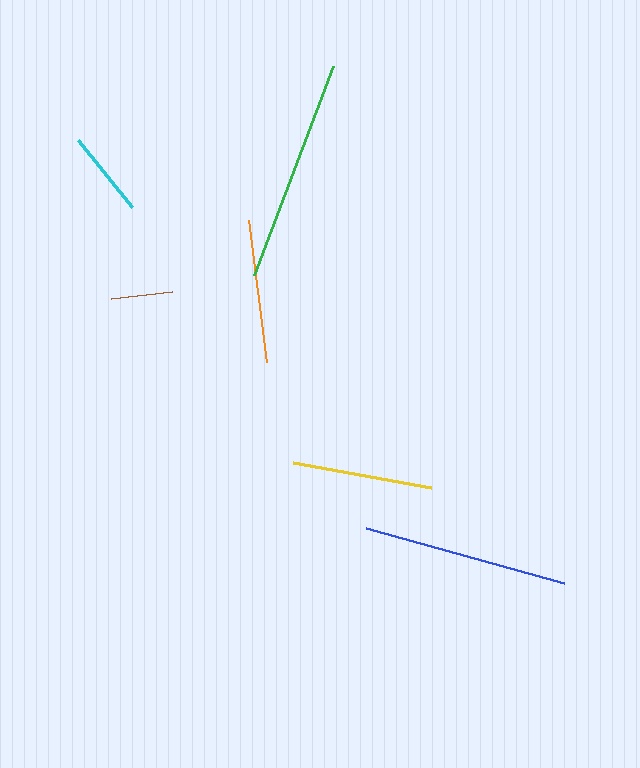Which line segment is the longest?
The green line is the longest at approximately 224 pixels.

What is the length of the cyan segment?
The cyan segment is approximately 86 pixels long.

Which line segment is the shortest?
The brown line is the shortest at approximately 62 pixels.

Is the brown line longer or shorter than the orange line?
The orange line is longer than the brown line.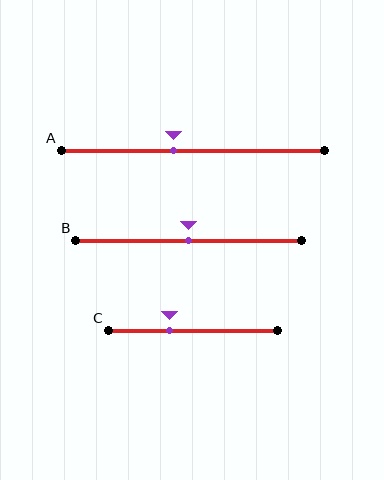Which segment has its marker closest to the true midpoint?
Segment B has its marker closest to the true midpoint.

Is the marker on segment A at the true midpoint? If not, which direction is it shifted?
No, the marker on segment A is shifted to the left by about 7% of the segment length.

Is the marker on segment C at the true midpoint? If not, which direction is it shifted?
No, the marker on segment C is shifted to the left by about 14% of the segment length.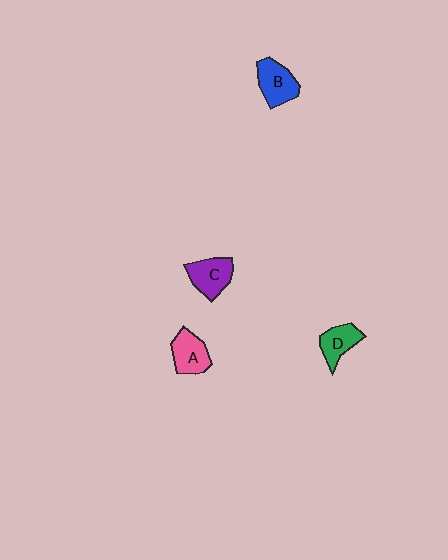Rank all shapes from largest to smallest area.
From largest to smallest: B (blue), C (purple), A (pink), D (green).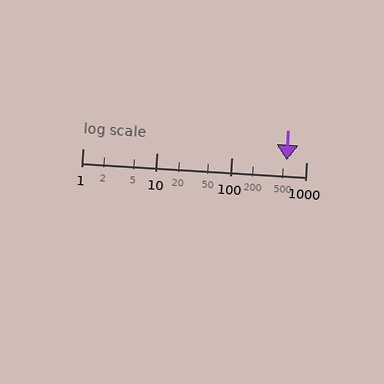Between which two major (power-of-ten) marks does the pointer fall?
The pointer is between 100 and 1000.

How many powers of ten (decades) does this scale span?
The scale spans 3 decades, from 1 to 1000.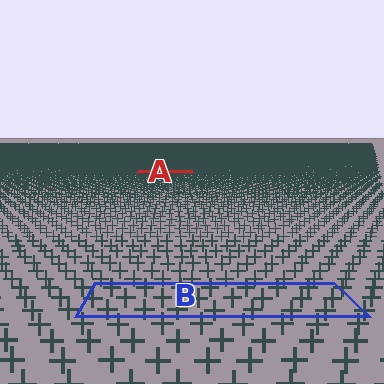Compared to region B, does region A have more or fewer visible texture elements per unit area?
Region A has more texture elements per unit area — they are packed more densely because it is farther away.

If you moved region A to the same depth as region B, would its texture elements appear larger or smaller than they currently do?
They would appear larger. At a closer depth, the same texture elements are projected at a bigger on-screen size.